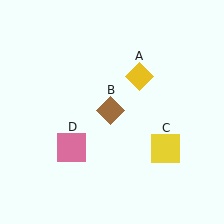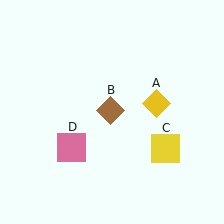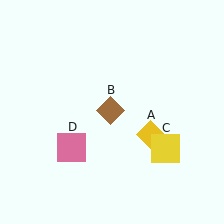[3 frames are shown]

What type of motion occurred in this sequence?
The yellow diamond (object A) rotated clockwise around the center of the scene.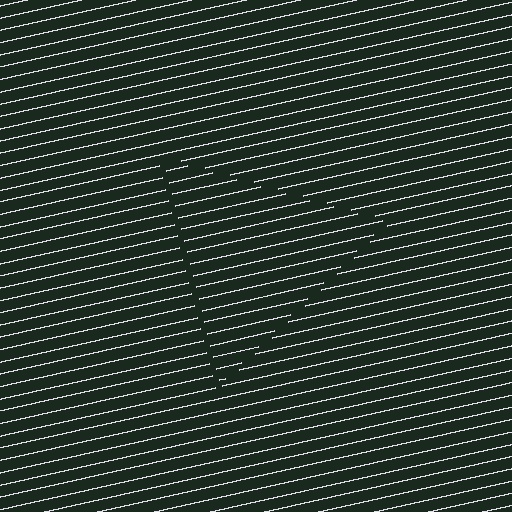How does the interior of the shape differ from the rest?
The interior of the shape contains the same grating, shifted by half a period — the contour is defined by the phase discontinuity where line-ends from the inner and outer gratings abut.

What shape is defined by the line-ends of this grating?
An illusory triangle. The interior of the shape contains the same grating, shifted by half a period — the contour is defined by the phase discontinuity where line-ends from the inner and outer gratings abut.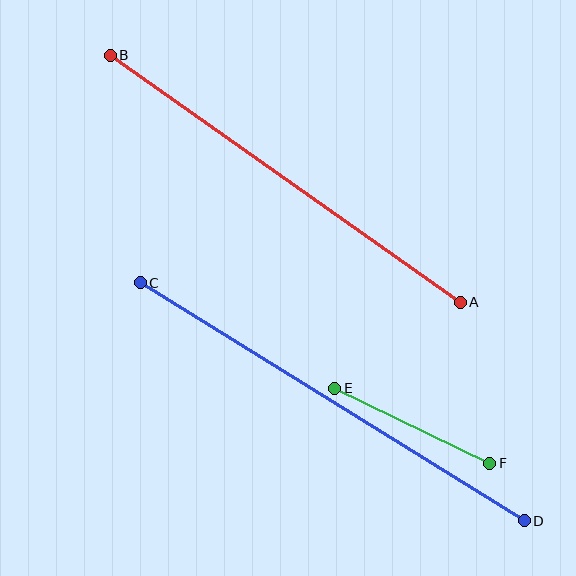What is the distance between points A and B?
The distance is approximately 428 pixels.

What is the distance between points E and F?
The distance is approximately 172 pixels.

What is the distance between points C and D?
The distance is approximately 452 pixels.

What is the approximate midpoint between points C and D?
The midpoint is at approximately (332, 402) pixels.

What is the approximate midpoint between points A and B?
The midpoint is at approximately (285, 179) pixels.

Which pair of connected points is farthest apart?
Points C and D are farthest apart.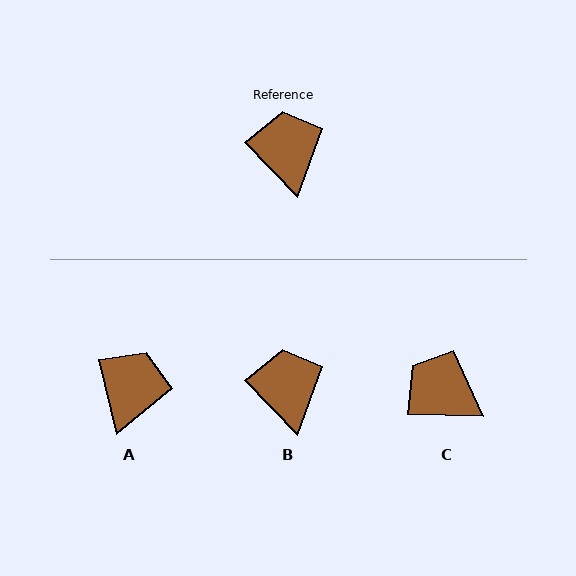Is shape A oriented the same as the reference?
No, it is off by about 31 degrees.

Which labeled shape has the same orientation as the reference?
B.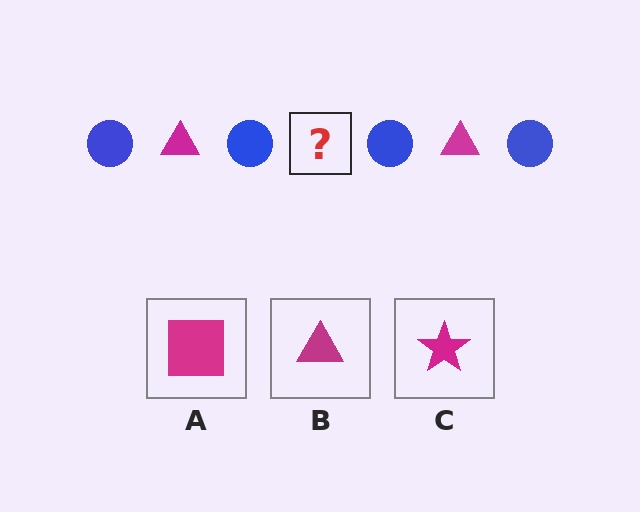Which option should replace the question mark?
Option B.